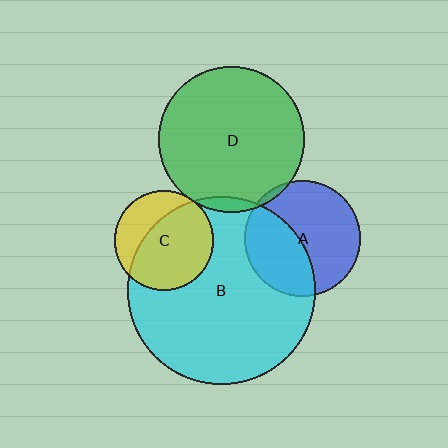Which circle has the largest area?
Circle B (cyan).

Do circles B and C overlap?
Yes.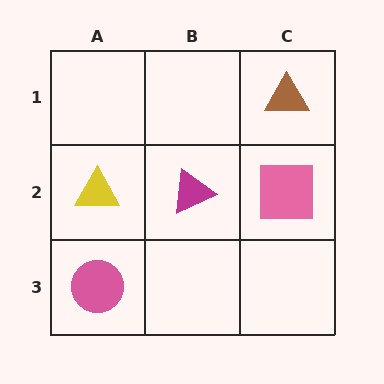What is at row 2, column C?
A pink square.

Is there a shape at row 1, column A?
No, that cell is empty.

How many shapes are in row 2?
3 shapes.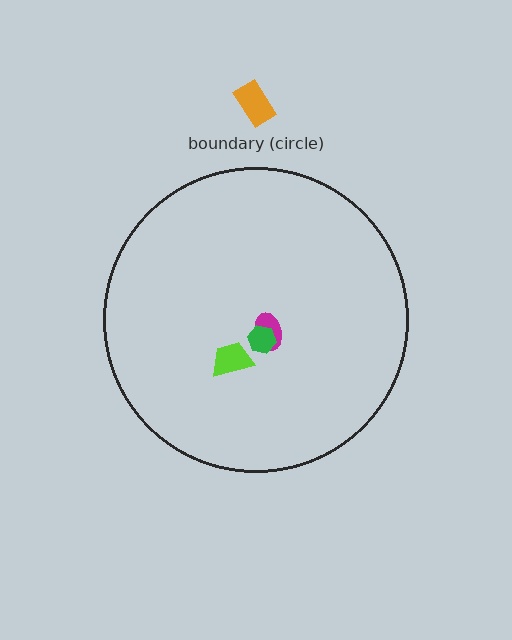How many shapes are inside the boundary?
3 inside, 1 outside.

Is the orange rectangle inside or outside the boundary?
Outside.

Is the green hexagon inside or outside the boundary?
Inside.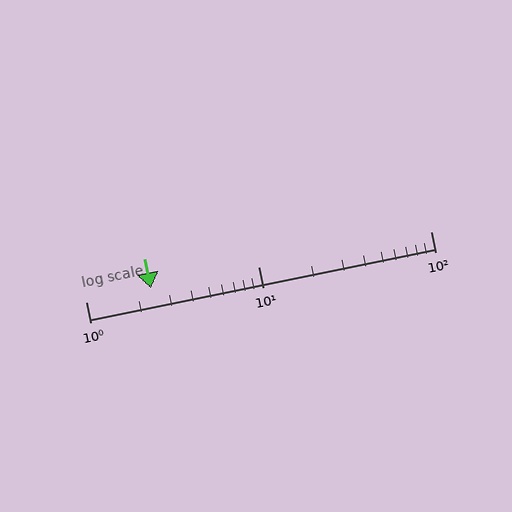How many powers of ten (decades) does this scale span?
The scale spans 2 decades, from 1 to 100.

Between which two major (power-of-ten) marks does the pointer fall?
The pointer is between 1 and 10.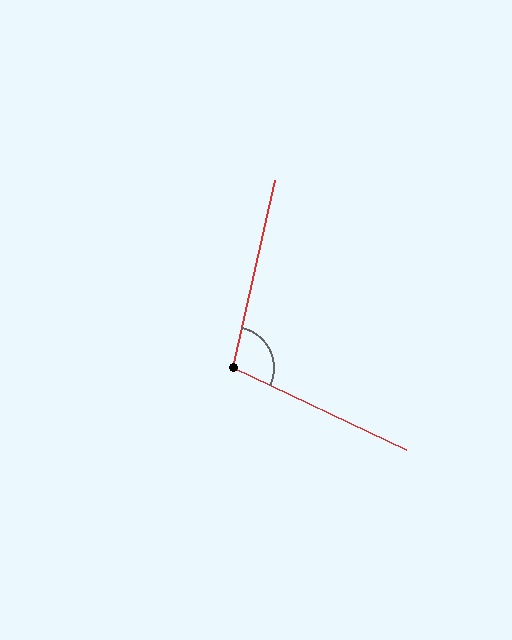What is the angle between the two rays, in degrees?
Approximately 102 degrees.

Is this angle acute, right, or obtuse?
It is obtuse.